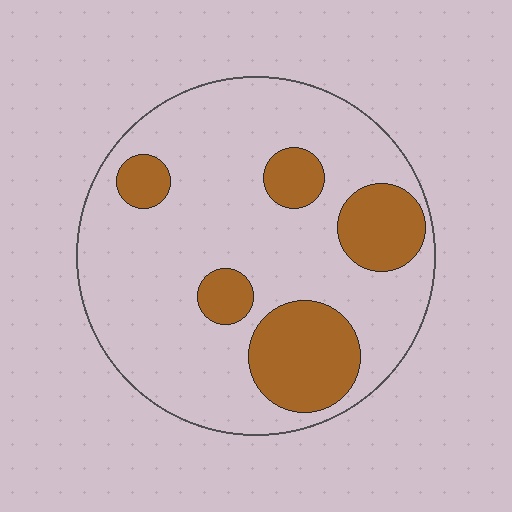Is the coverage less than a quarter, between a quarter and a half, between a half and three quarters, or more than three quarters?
Less than a quarter.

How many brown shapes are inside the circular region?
5.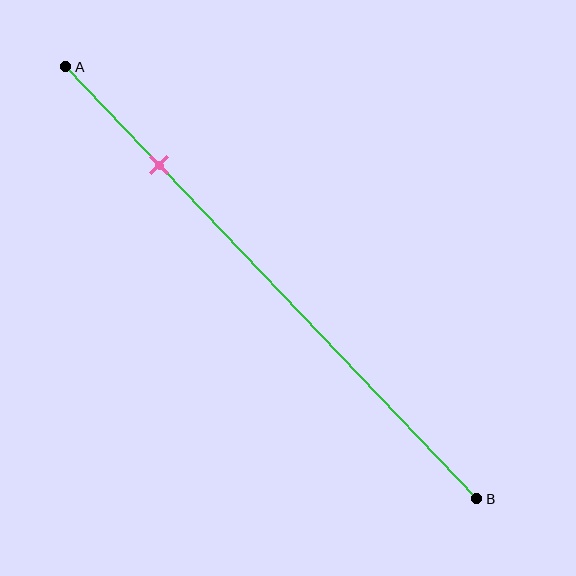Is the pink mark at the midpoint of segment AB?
No, the mark is at about 25% from A, not at the 50% midpoint.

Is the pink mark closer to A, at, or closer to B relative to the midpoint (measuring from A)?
The pink mark is closer to point A than the midpoint of segment AB.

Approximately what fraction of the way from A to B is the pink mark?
The pink mark is approximately 25% of the way from A to B.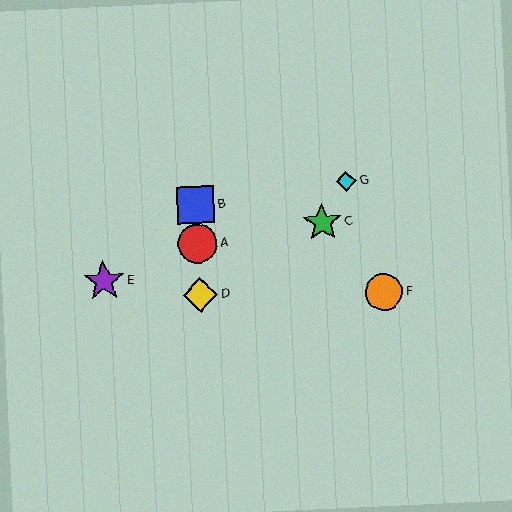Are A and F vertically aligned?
No, A is at x≈198 and F is at x≈384.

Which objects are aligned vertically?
Objects A, B, D are aligned vertically.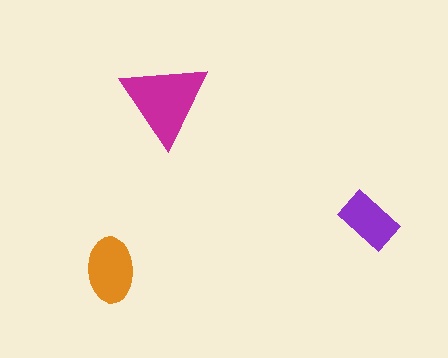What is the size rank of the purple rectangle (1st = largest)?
3rd.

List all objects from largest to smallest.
The magenta triangle, the orange ellipse, the purple rectangle.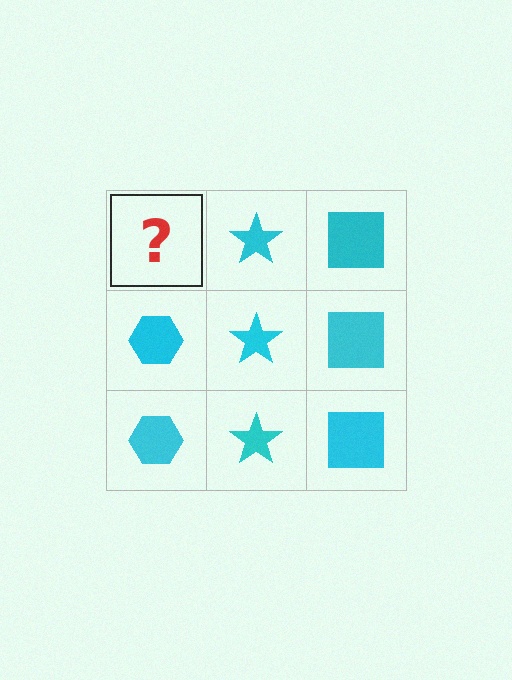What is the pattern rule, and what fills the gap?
The rule is that each column has a consistent shape. The gap should be filled with a cyan hexagon.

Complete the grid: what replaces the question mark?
The question mark should be replaced with a cyan hexagon.